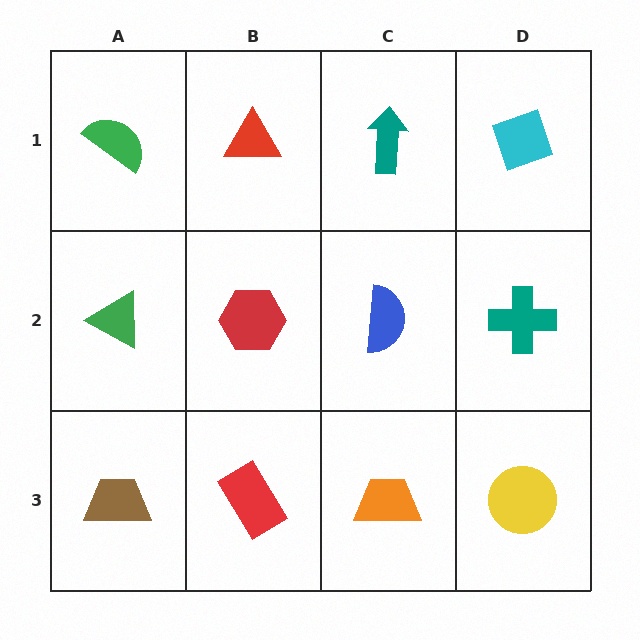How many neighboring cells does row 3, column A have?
2.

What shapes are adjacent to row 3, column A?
A green triangle (row 2, column A), a red rectangle (row 3, column B).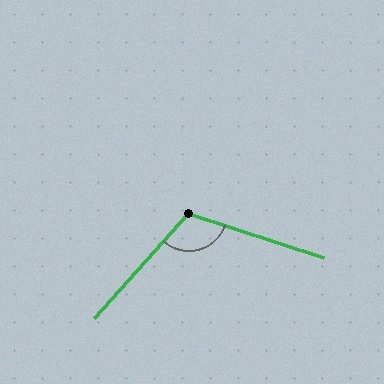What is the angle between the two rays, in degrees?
Approximately 113 degrees.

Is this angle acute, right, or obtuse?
It is obtuse.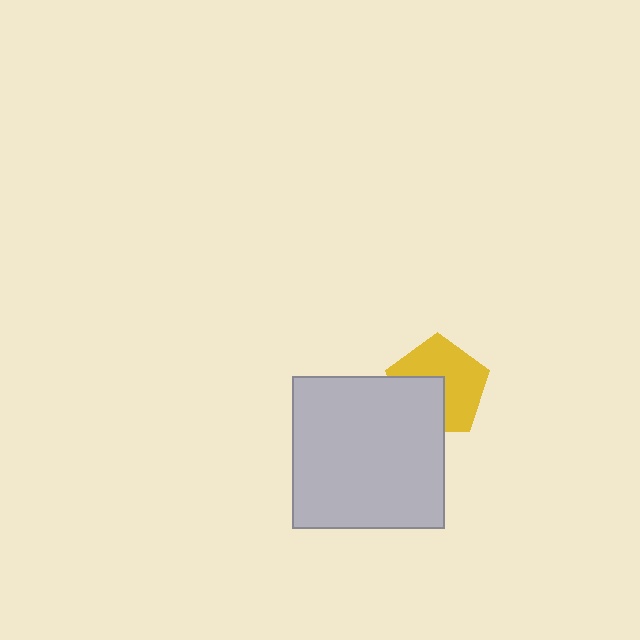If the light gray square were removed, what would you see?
You would see the complete yellow pentagon.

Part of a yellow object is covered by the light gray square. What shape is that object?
It is a pentagon.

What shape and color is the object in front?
The object in front is a light gray square.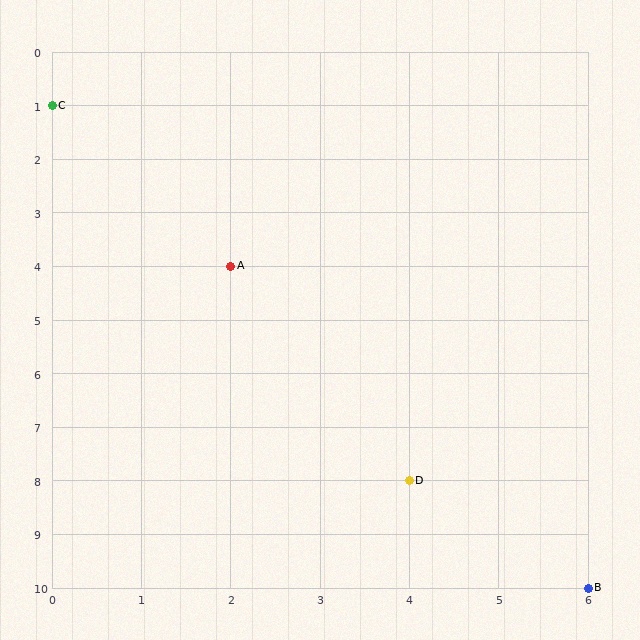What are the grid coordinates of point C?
Point C is at grid coordinates (0, 1).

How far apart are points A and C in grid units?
Points A and C are 2 columns and 3 rows apart (about 3.6 grid units diagonally).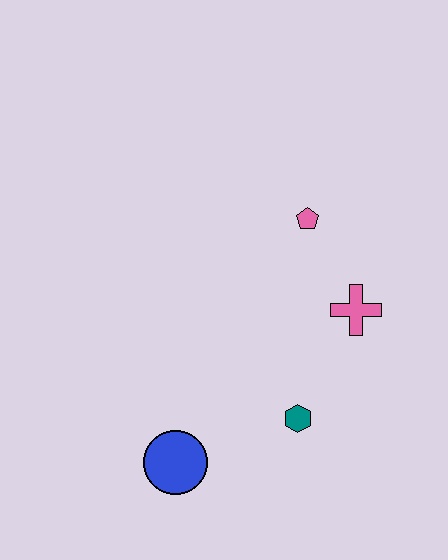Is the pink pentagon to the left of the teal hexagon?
No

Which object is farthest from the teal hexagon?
The pink pentagon is farthest from the teal hexagon.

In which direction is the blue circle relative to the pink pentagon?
The blue circle is below the pink pentagon.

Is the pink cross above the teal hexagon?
Yes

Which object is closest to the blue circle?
The teal hexagon is closest to the blue circle.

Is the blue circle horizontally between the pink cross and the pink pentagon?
No